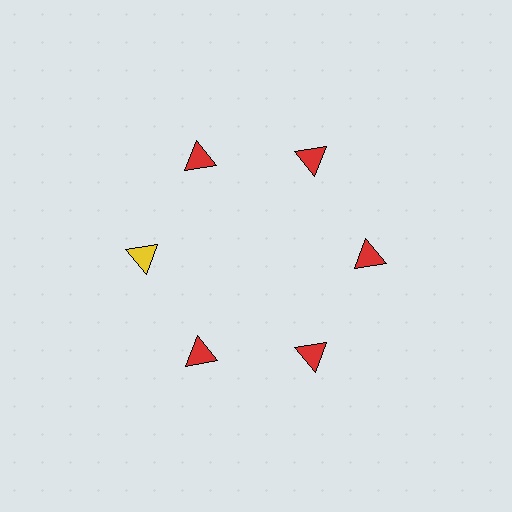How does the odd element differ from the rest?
It has a different color: yellow instead of red.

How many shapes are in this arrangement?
There are 6 shapes arranged in a ring pattern.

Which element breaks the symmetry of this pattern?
The yellow triangle at roughly the 9 o'clock position breaks the symmetry. All other shapes are red triangles.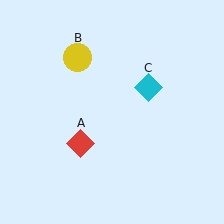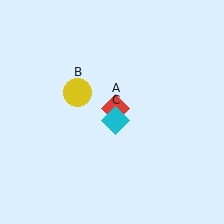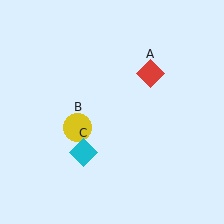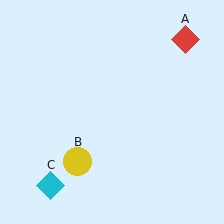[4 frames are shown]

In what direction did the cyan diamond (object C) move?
The cyan diamond (object C) moved down and to the left.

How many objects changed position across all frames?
3 objects changed position: red diamond (object A), yellow circle (object B), cyan diamond (object C).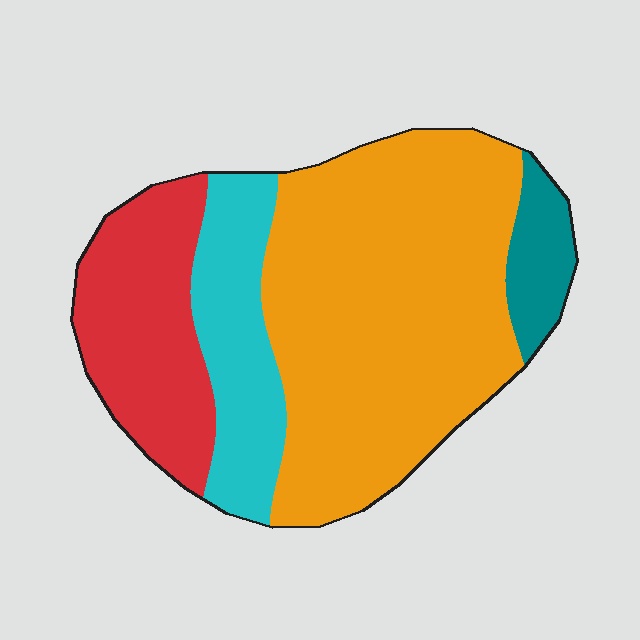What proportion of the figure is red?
Red covers about 20% of the figure.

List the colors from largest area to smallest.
From largest to smallest: orange, red, cyan, teal.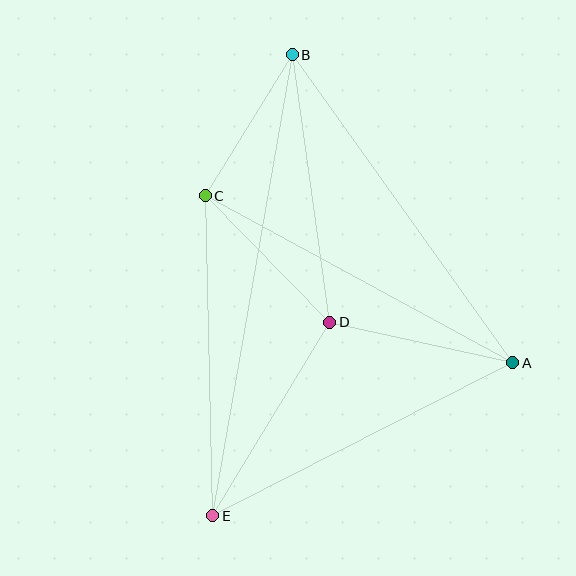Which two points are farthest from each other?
Points B and E are farthest from each other.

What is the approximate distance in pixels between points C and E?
The distance between C and E is approximately 320 pixels.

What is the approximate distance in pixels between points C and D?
The distance between C and D is approximately 177 pixels.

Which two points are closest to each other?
Points B and C are closest to each other.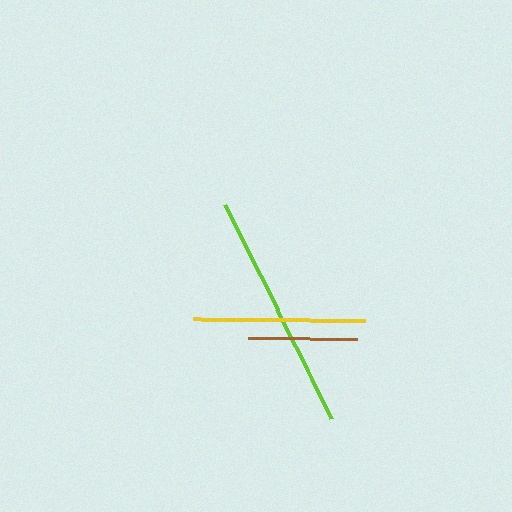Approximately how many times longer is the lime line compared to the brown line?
The lime line is approximately 2.2 times the length of the brown line.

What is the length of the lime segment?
The lime segment is approximately 239 pixels long.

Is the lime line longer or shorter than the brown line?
The lime line is longer than the brown line.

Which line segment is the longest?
The lime line is the longest at approximately 239 pixels.